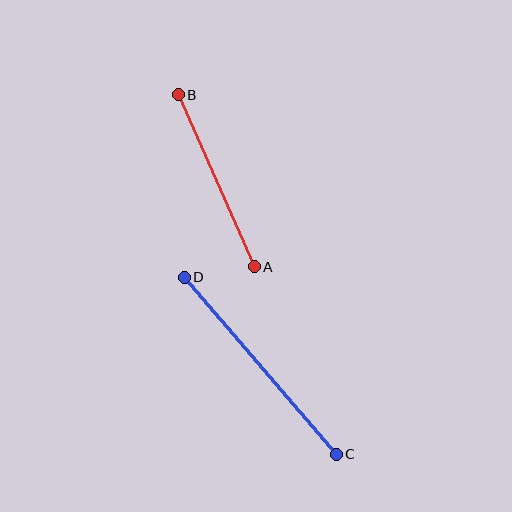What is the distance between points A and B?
The distance is approximately 188 pixels.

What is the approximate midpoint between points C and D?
The midpoint is at approximately (260, 366) pixels.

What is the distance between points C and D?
The distance is approximately 233 pixels.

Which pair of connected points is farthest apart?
Points C and D are farthest apart.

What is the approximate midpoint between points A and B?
The midpoint is at approximately (216, 181) pixels.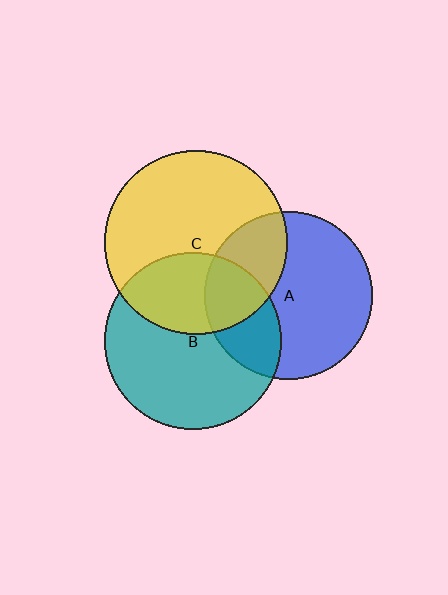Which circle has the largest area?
Circle C (yellow).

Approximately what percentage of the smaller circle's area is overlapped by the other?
Approximately 30%.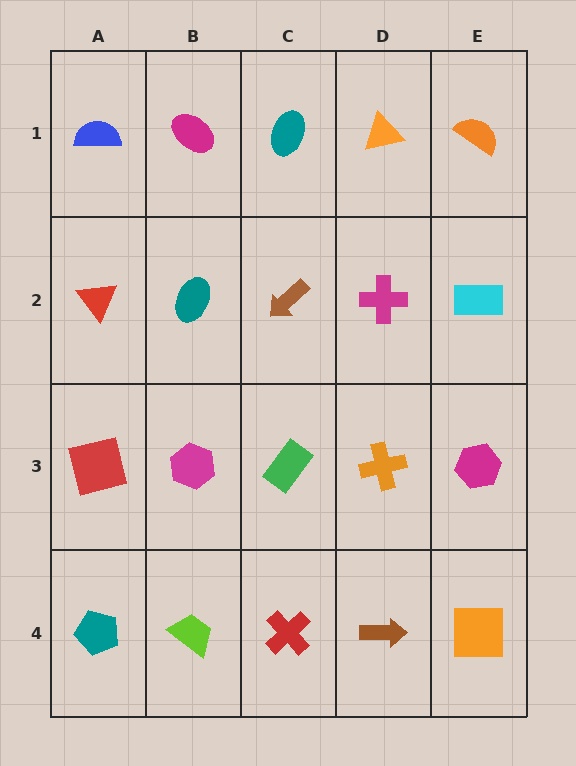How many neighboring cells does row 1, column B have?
3.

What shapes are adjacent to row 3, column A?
A red triangle (row 2, column A), a teal pentagon (row 4, column A), a magenta hexagon (row 3, column B).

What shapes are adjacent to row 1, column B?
A teal ellipse (row 2, column B), a blue semicircle (row 1, column A), a teal ellipse (row 1, column C).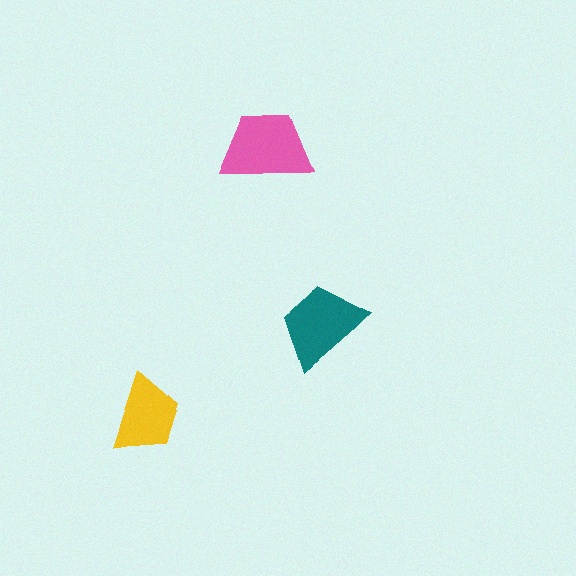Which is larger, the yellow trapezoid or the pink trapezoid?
The pink one.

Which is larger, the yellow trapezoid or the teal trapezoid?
The teal one.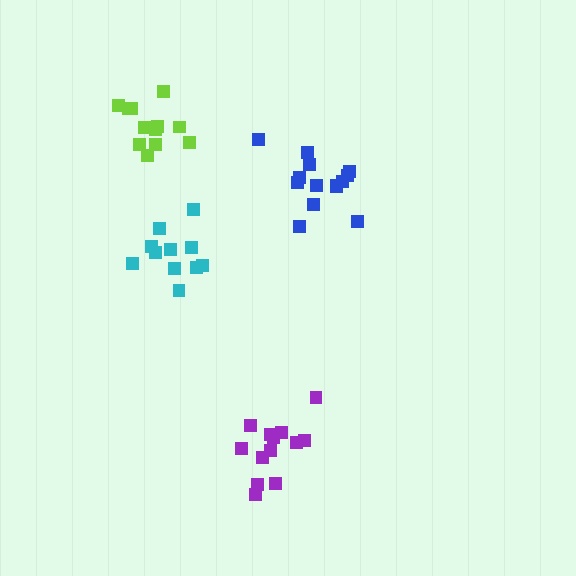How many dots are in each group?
Group 1: 12 dots, Group 2: 14 dots, Group 3: 11 dots, Group 4: 13 dots (50 total).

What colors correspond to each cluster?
The clusters are colored: lime, blue, cyan, purple.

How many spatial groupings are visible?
There are 4 spatial groupings.